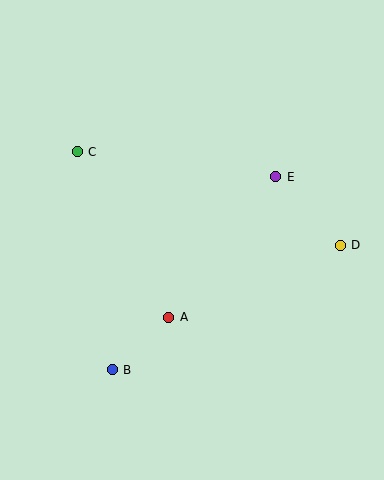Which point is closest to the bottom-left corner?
Point B is closest to the bottom-left corner.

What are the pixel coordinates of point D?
Point D is at (340, 245).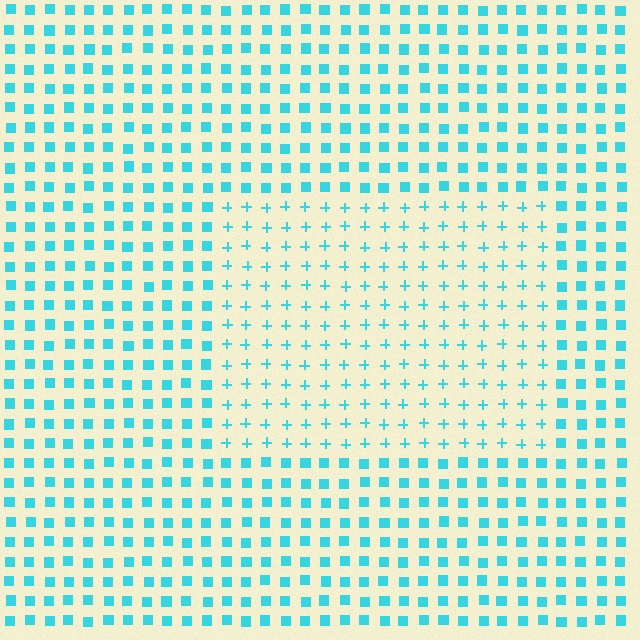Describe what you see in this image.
The image is filled with small cyan elements arranged in a uniform grid. A rectangle-shaped region contains plus signs, while the surrounding area contains squares. The boundary is defined purely by the change in element shape.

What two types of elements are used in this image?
The image uses plus signs inside the rectangle region and squares outside it.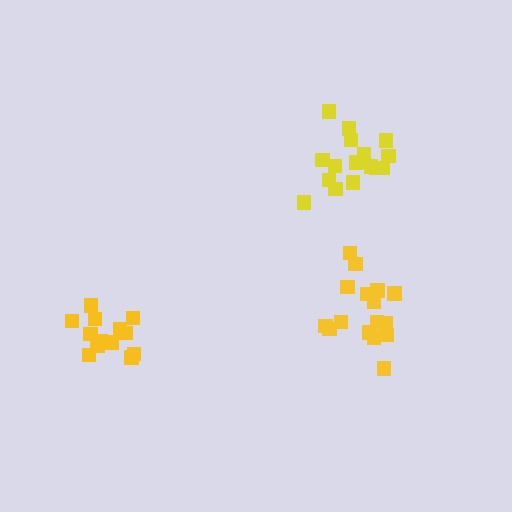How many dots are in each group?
Group 1: 13 dots, Group 2: 17 dots, Group 3: 17 dots (47 total).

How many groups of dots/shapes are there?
There are 3 groups.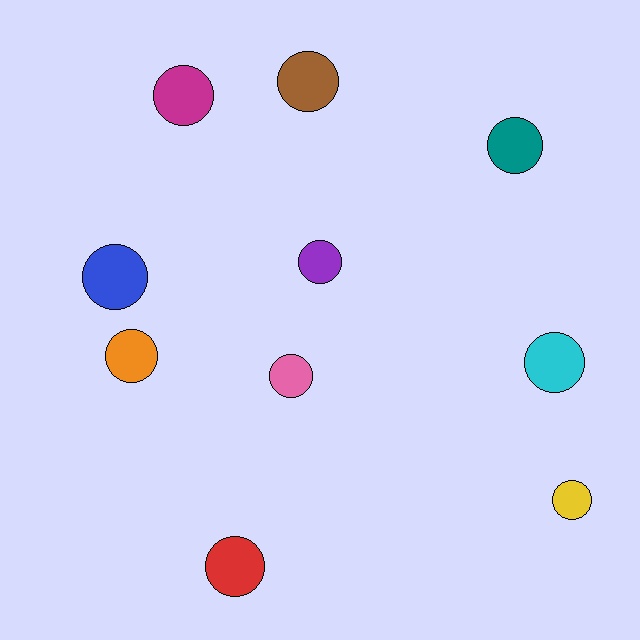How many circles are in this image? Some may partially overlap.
There are 10 circles.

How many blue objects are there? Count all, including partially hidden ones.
There is 1 blue object.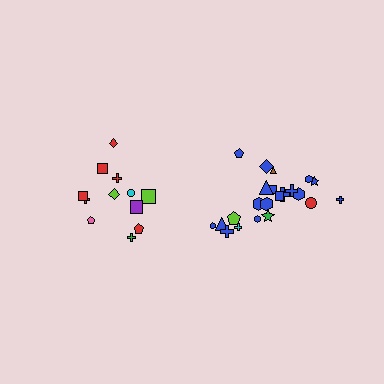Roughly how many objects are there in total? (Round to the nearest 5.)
Roughly 35 objects in total.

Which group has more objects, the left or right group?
The right group.